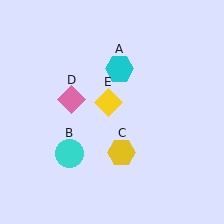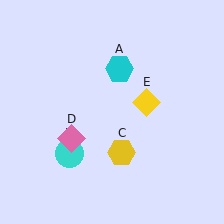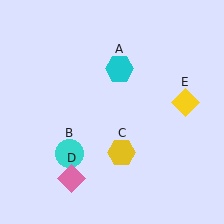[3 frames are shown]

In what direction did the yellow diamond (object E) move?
The yellow diamond (object E) moved right.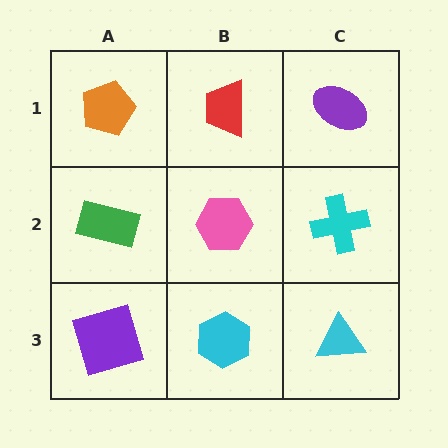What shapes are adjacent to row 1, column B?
A pink hexagon (row 2, column B), an orange pentagon (row 1, column A), a purple ellipse (row 1, column C).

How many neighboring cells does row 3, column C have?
2.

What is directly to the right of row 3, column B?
A cyan triangle.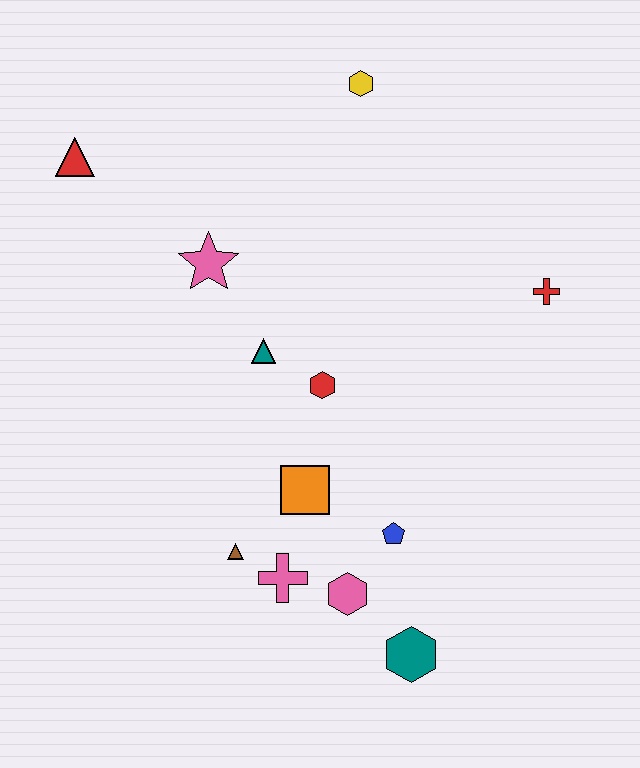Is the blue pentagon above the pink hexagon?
Yes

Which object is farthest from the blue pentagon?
The red triangle is farthest from the blue pentagon.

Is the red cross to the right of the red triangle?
Yes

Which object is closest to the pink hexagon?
The pink cross is closest to the pink hexagon.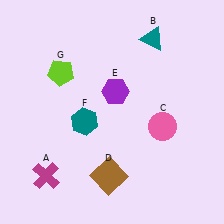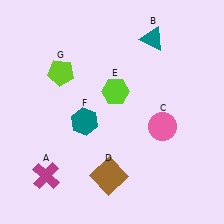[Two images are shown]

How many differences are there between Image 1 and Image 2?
There is 1 difference between the two images.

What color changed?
The hexagon (E) changed from purple in Image 1 to lime in Image 2.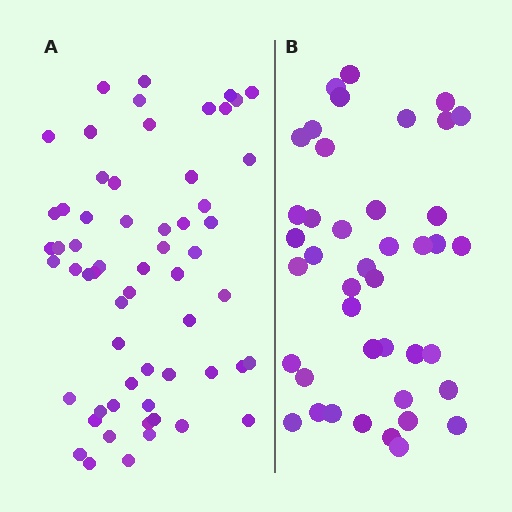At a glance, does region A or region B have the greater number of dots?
Region A (the left region) has more dots.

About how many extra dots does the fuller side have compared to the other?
Region A has approximately 20 more dots than region B.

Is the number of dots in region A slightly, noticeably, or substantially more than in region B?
Region A has noticeably more, but not dramatically so. The ratio is roughly 1.4 to 1.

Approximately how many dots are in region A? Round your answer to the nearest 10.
About 60 dots.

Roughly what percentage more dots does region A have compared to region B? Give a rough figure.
About 45% more.